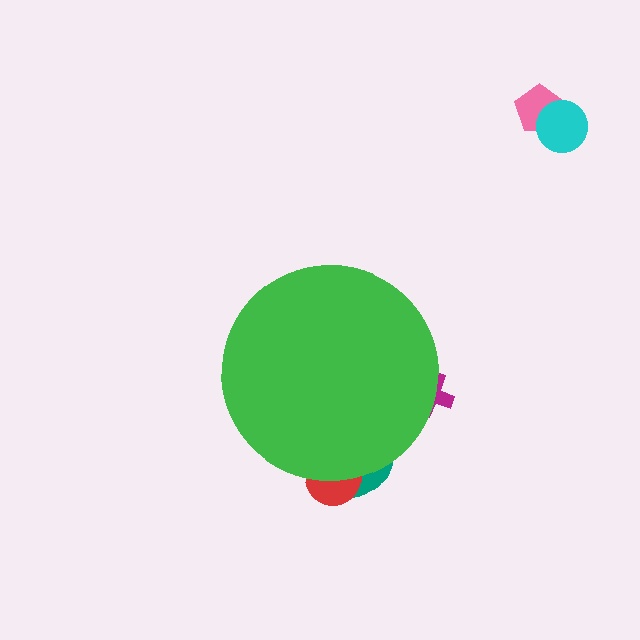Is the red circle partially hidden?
Yes, the red circle is partially hidden behind the green circle.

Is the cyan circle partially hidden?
No, the cyan circle is fully visible.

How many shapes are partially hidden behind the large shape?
3 shapes are partially hidden.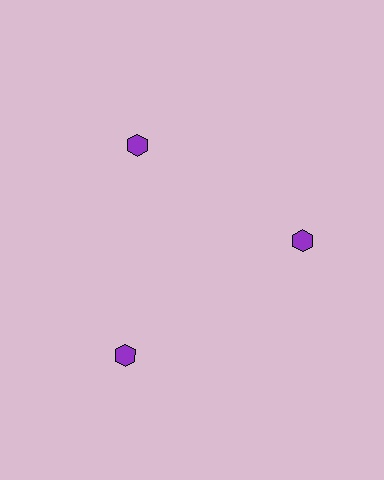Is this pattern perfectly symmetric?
No. The 3 purple hexagons are arranged in a ring, but one element near the 7 o'clock position is pushed outward from the center, breaking the 3-fold rotational symmetry.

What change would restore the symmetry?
The symmetry would be restored by moving it inward, back onto the ring so that all 3 hexagons sit at equal angles and equal distance from the center.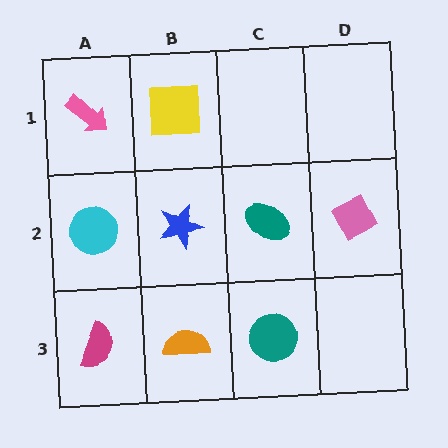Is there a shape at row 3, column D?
No, that cell is empty.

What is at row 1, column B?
A yellow square.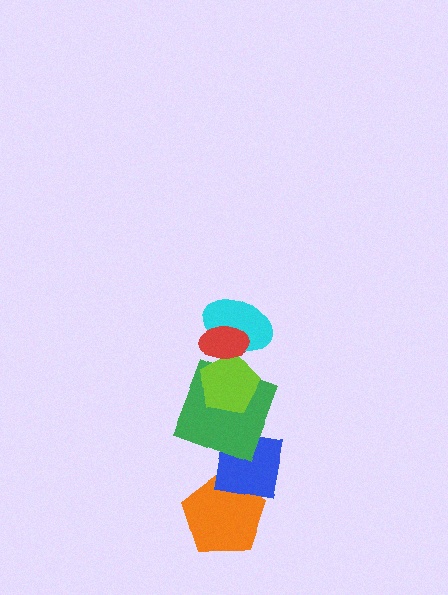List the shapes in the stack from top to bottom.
From top to bottom: the red ellipse, the cyan ellipse, the lime pentagon, the green square, the blue square, the orange pentagon.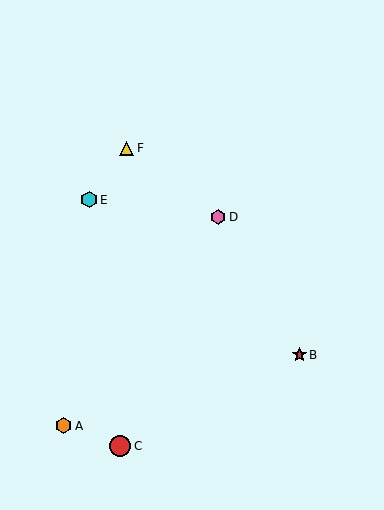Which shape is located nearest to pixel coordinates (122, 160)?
The yellow triangle (labeled F) at (127, 148) is nearest to that location.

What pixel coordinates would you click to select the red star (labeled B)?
Click at (299, 355) to select the red star B.